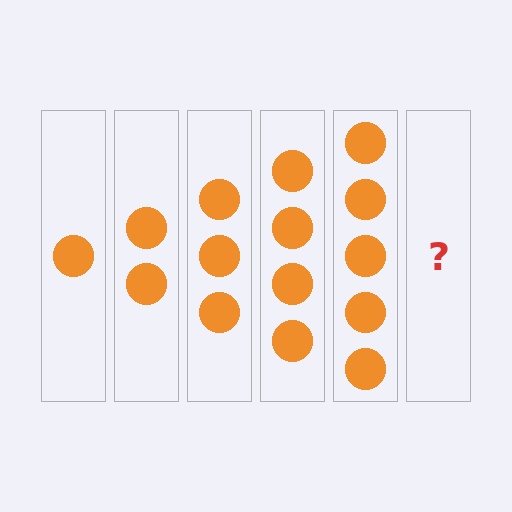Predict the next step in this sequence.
The next step is 6 circles.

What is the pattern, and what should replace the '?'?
The pattern is that each step adds one more circle. The '?' should be 6 circles.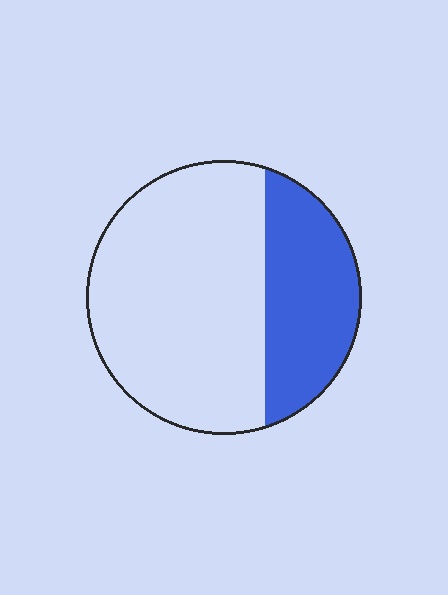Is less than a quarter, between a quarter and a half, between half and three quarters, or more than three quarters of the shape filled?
Between a quarter and a half.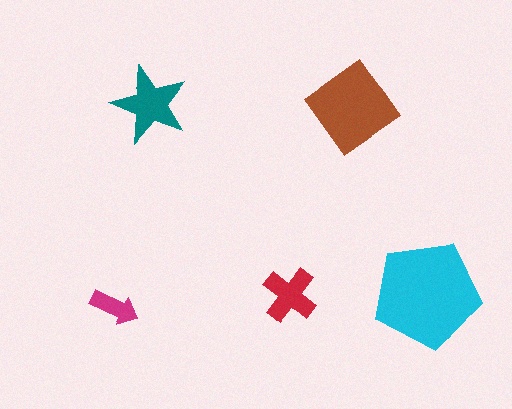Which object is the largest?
The cyan pentagon.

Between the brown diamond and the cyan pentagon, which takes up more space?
The cyan pentagon.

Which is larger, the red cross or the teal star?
The teal star.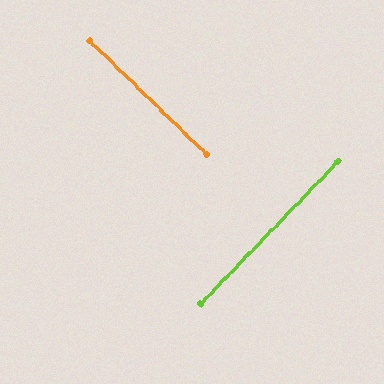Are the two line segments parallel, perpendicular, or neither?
Perpendicular — they meet at approximately 89°.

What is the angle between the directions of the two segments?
Approximately 89 degrees.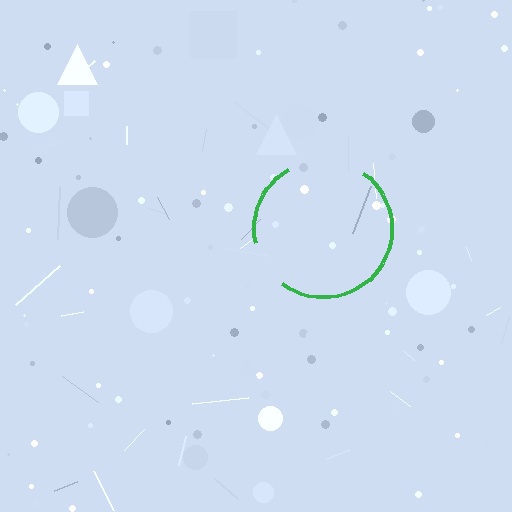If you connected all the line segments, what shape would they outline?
They would outline a circle.